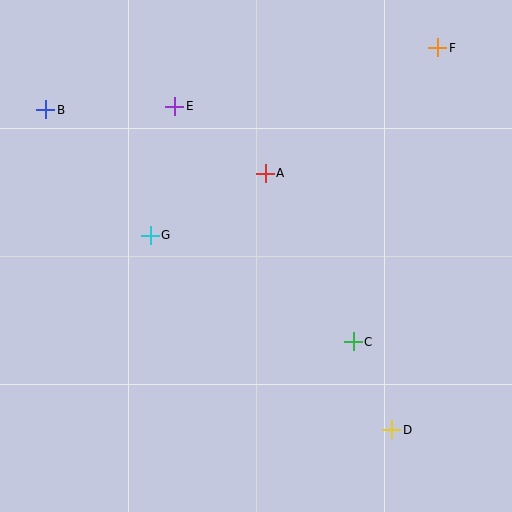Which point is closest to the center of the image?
Point A at (265, 173) is closest to the center.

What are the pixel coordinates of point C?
Point C is at (353, 342).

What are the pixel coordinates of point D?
Point D is at (392, 430).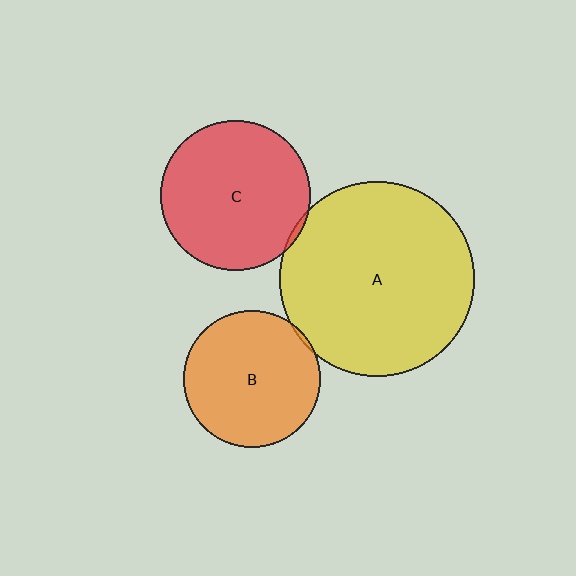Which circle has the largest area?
Circle A (yellow).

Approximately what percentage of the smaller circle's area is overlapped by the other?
Approximately 5%.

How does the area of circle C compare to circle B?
Approximately 1.2 times.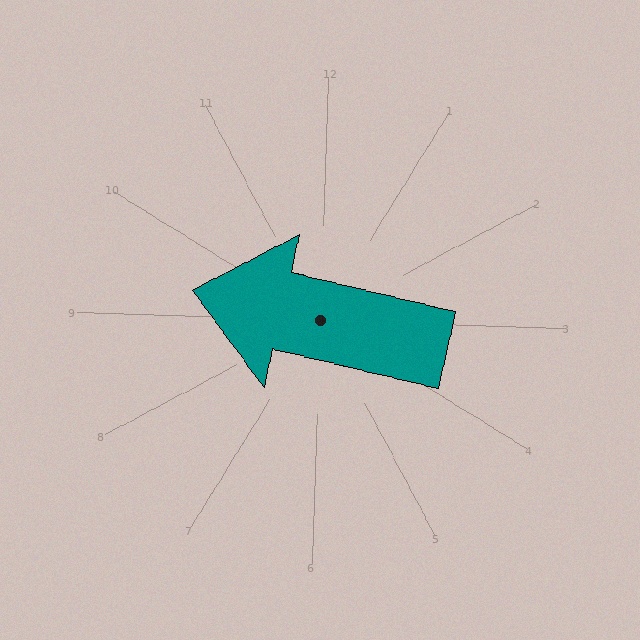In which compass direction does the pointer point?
West.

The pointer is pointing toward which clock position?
Roughly 9 o'clock.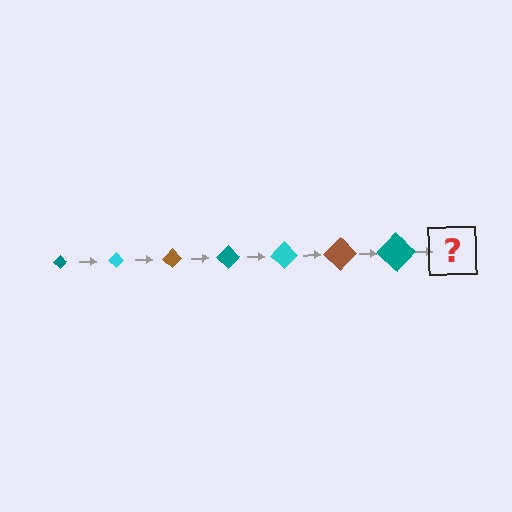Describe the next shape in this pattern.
It should be a cyan diamond, larger than the previous one.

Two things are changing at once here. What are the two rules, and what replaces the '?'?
The two rules are that the diamond grows larger each step and the color cycles through teal, cyan, and brown. The '?' should be a cyan diamond, larger than the previous one.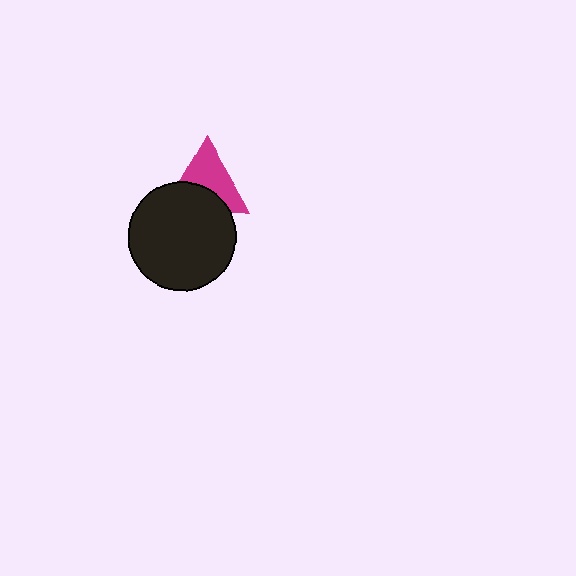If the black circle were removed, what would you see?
You would see the complete magenta triangle.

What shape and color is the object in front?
The object in front is a black circle.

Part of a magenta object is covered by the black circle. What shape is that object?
It is a triangle.